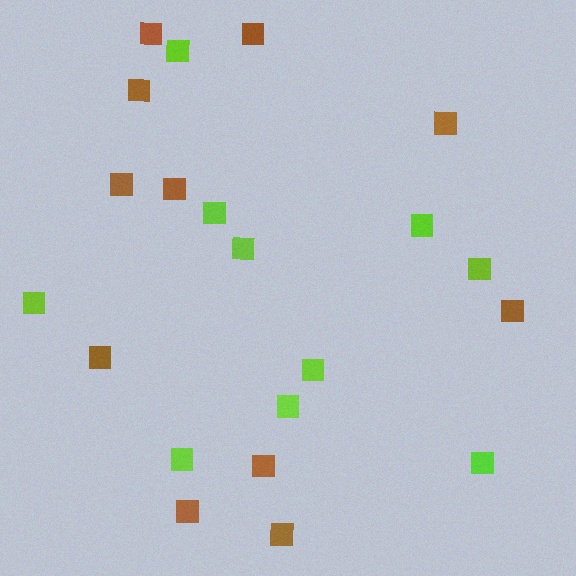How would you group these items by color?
There are 2 groups: one group of brown squares (11) and one group of lime squares (10).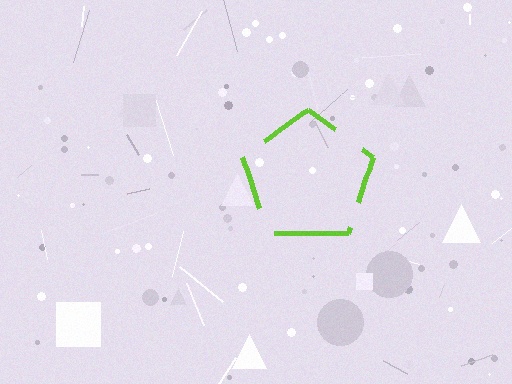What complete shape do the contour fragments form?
The contour fragments form a pentagon.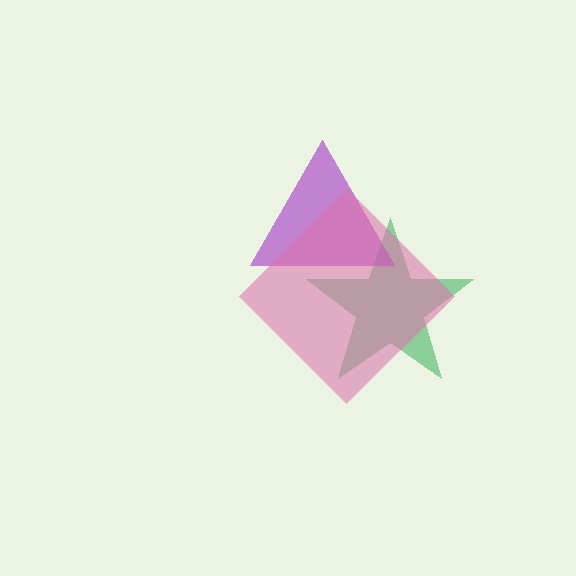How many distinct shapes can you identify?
There are 3 distinct shapes: a green star, a purple triangle, a pink diamond.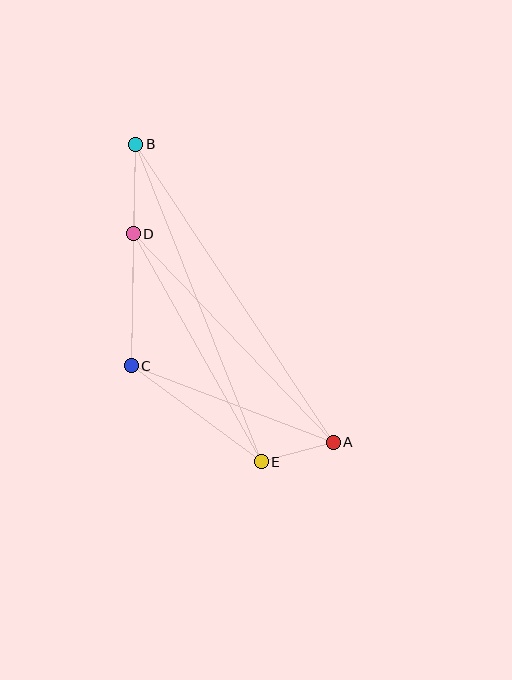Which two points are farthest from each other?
Points A and B are farthest from each other.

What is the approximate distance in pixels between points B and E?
The distance between B and E is approximately 341 pixels.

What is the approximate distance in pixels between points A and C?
The distance between A and C is approximately 216 pixels.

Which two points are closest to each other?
Points A and E are closest to each other.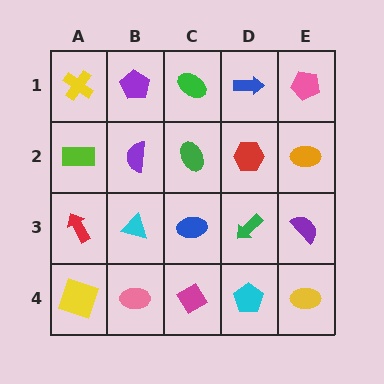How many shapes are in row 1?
5 shapes.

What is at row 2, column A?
A lime rectangle.